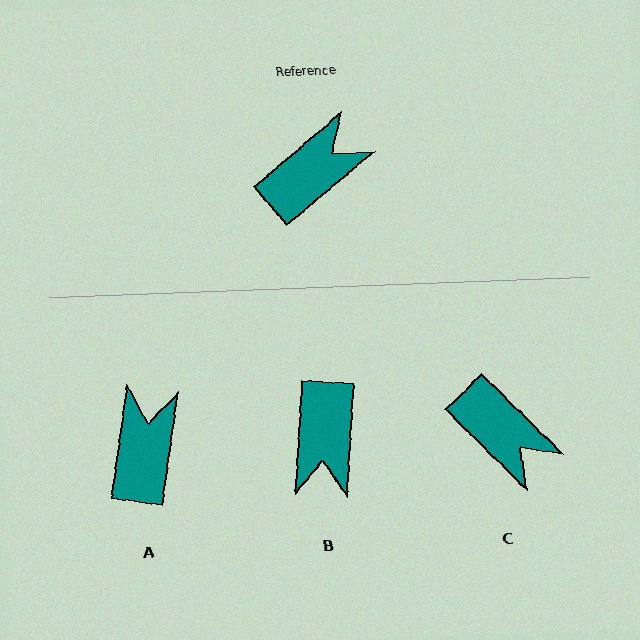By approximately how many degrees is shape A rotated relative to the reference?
Approximately 41 degrees counter-clockwise.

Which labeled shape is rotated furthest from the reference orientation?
B, about 134 degrees away.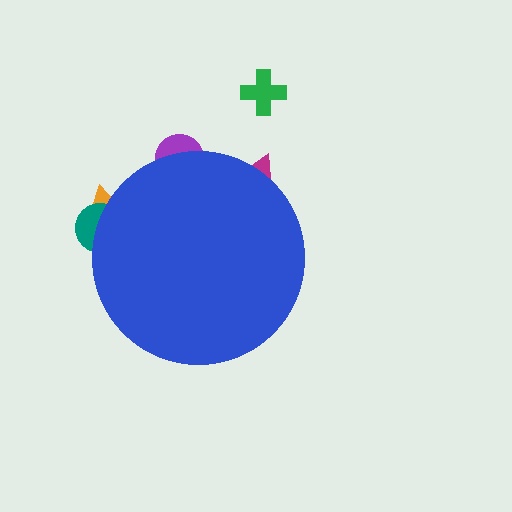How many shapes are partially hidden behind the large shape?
4 shapes are partially hidden.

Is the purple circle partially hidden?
Yes, the purple circle is partially hidden behind the blue circle.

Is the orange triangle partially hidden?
Yes, the orange triangle is partially hidden behind the blue circle.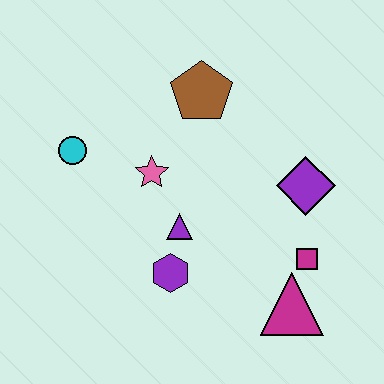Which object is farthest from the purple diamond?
The cyan circle is farthest from the purple diamond.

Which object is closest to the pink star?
The purple triangle is closest to the pink star.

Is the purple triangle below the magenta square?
No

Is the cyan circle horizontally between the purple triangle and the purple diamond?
No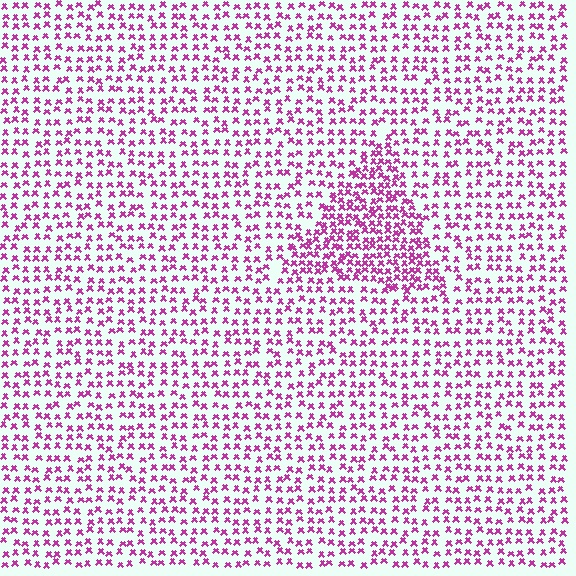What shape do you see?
I see a triangle.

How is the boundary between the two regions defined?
The boundary is defined by a change in element density (approximately 1.8x ratio). All elements are the same color, size, and shape.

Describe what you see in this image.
The image contains small magenta elements arranged at two different densities. A triangle-shaped region is visible where the elements are more densely packed than the surrounding area.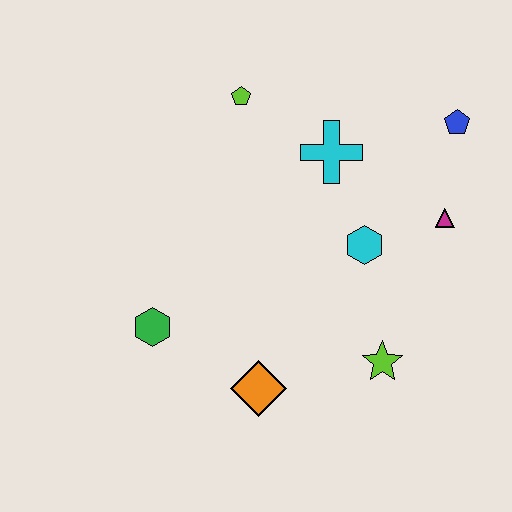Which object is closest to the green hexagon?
The orange diamond is closest to the green hexagon.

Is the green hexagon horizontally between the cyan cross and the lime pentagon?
No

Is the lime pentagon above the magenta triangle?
Yes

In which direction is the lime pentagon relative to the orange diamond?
The lime pentagon is above the orange diamond.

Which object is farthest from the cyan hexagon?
The green hexagon is farthest from the cyan hexagon.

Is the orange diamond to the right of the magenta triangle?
No